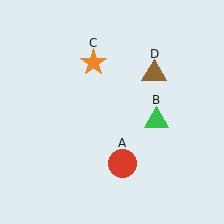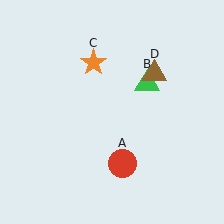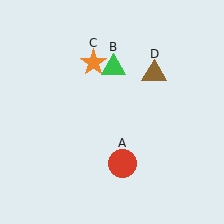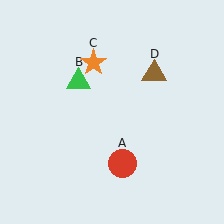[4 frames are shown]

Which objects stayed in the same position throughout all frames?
Red circle (object A) and orange star (object C) and brown triangle (object D) remained stationary.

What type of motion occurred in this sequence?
The green triangle (object B) rotated counterclockwise around the center of the scene.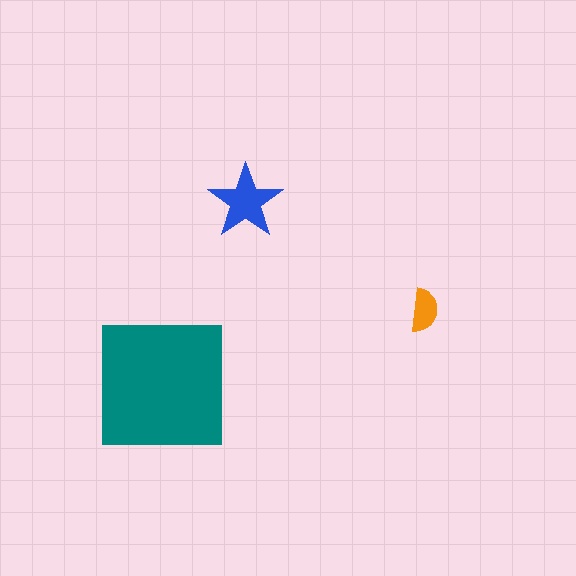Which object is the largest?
The teal square.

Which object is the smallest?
The orange semicircle.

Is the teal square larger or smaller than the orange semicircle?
Larger.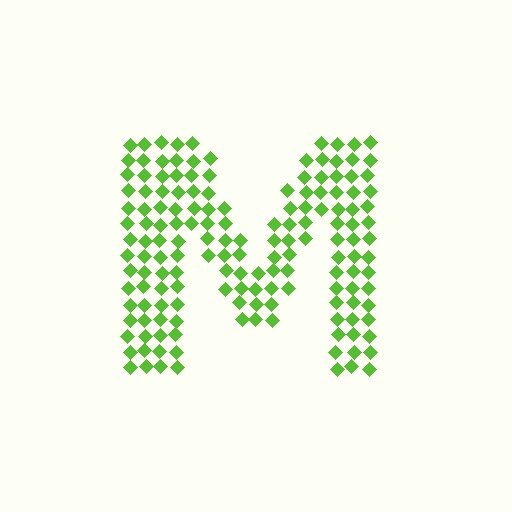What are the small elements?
The small elements are diamonds.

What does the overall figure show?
The overall figure shows the letter M.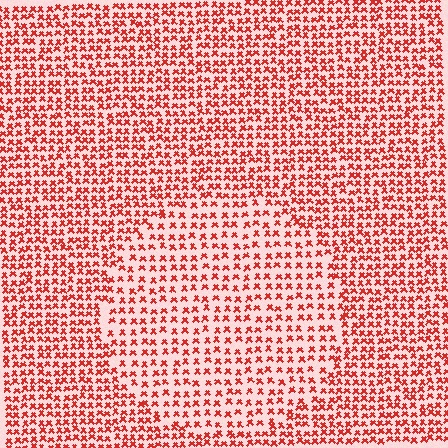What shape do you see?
I see a circle.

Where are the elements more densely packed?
The elements are more densely packed outside the circle boundary.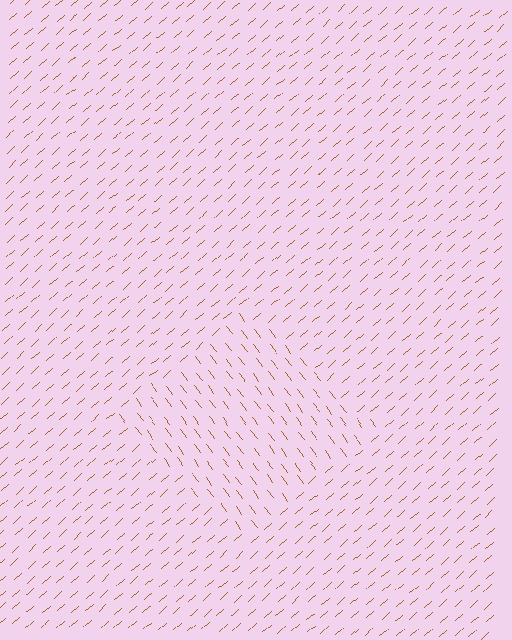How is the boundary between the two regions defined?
The boundary is defined purely by a change in line orientation (approximately 85 degrees difference). All lines are the same color and thickness.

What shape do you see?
I see a diamond.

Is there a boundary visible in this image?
Yes, there is a texture boundary formed by a change in line orientation.